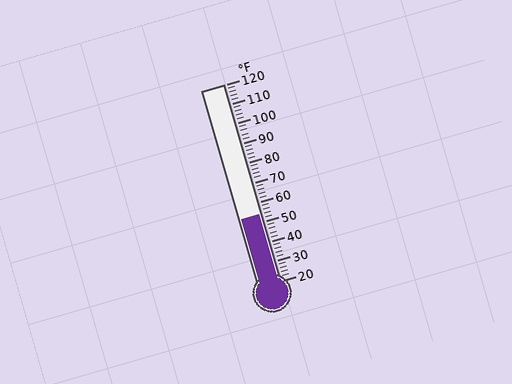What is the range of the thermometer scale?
The thermometer scale ranges from 20°F to 120°F.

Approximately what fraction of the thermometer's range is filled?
The thermometer is filled to approximately 35% of its range.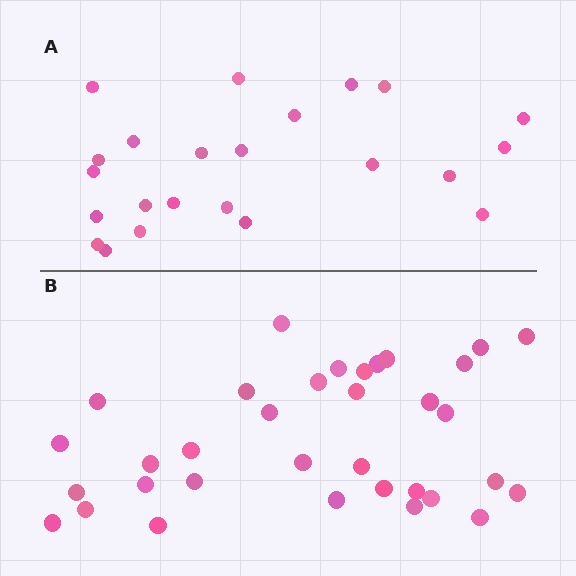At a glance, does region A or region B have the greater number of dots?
Region B (the bottom region) has more dots.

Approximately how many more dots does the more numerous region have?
Region B has roughly 12 or so more dots than region A.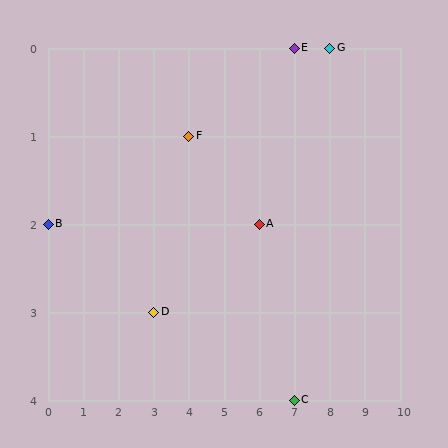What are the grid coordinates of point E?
Point E is at grid coordinates (7, 0).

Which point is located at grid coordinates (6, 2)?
Point A is at (6, 2).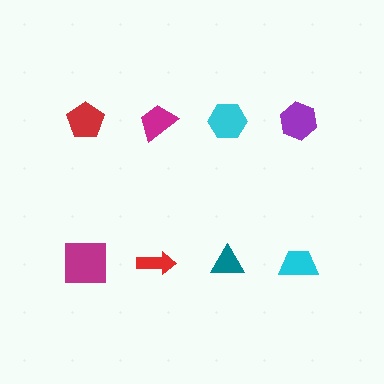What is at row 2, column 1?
A magenta square.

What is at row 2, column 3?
A teal triangle.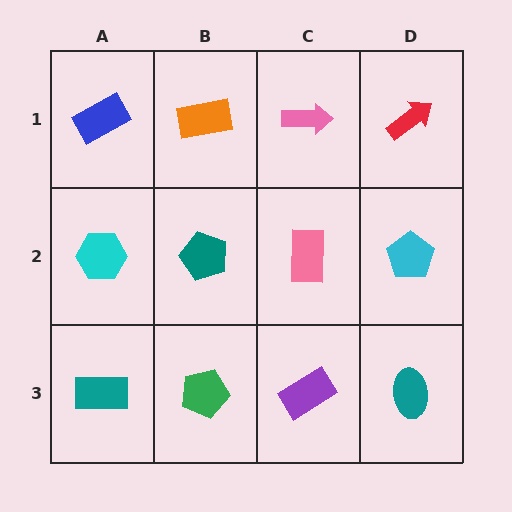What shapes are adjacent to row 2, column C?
A pink arrow (row 1, column C), a purple rectangle (row 3, column C), a teal pentagon (row 2, column B), a cyan pentagon (row 2, column D).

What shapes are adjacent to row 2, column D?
A red arrow (row 1, column D), a teal ellipse (row 3, column D), a pink rectangle (row 2, column C).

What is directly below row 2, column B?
A green pentagon.